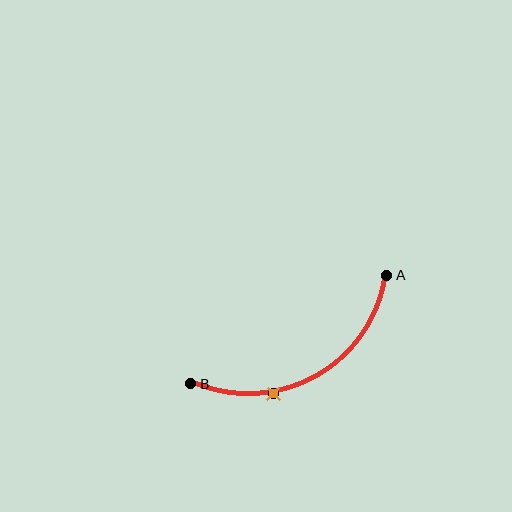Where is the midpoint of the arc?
The arc midpoint is the point on the curve farthest from the straight line joining A and B. It sits below that line.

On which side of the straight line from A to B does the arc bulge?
The arc bulges below the straight line connecting A and B.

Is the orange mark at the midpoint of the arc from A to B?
No. The orange mark lies on the arc but is closer to endpoint B. The arc midpoint would be at the point on the curve equidistant along the arc from both A and B.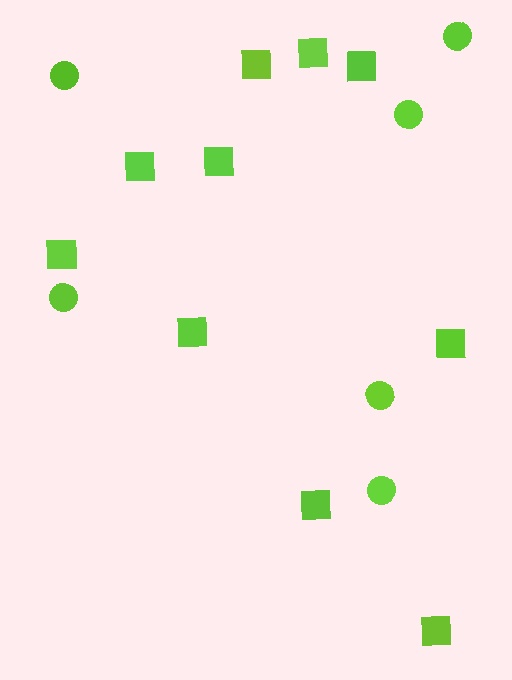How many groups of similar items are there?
There are 2 groups: one group of squares (10) and one group of circles (6).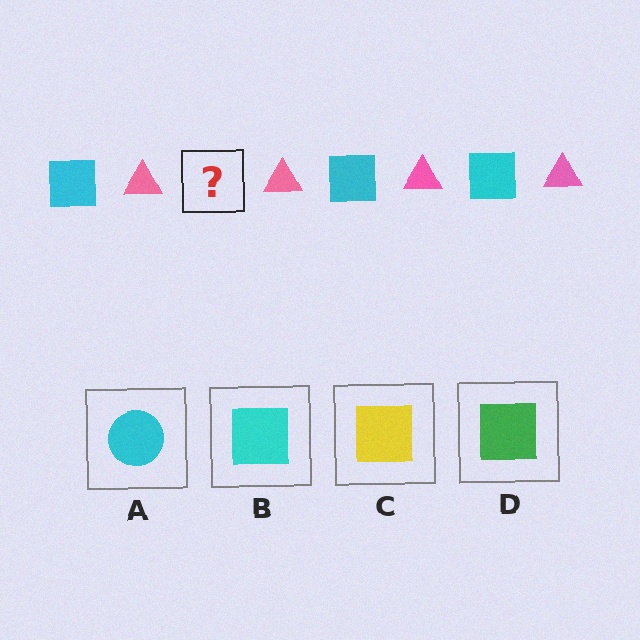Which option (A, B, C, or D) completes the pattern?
B.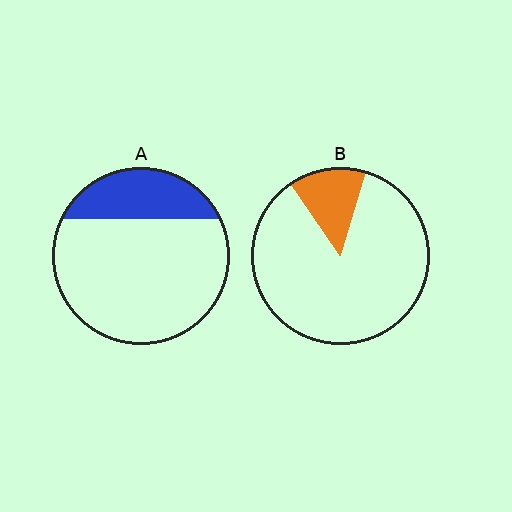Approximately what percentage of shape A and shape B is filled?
A is approximately 25% and B is approximately 15%.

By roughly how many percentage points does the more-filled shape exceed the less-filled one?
By roughly 10 percentage points (A over B).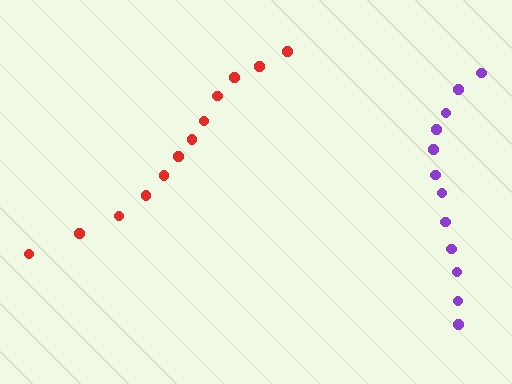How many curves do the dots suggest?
There are 2 distinct paths.